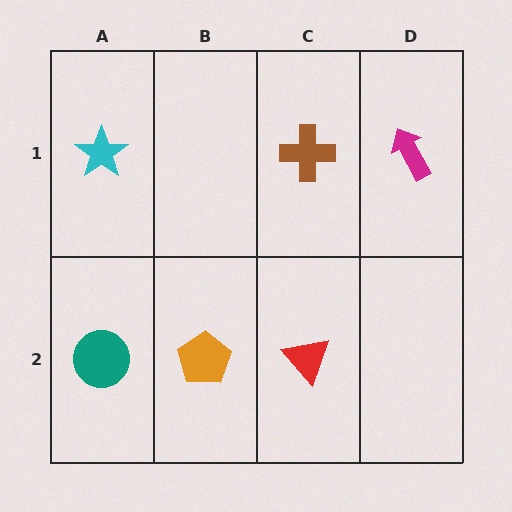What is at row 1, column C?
A brown cross.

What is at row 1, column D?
A magenta arrow.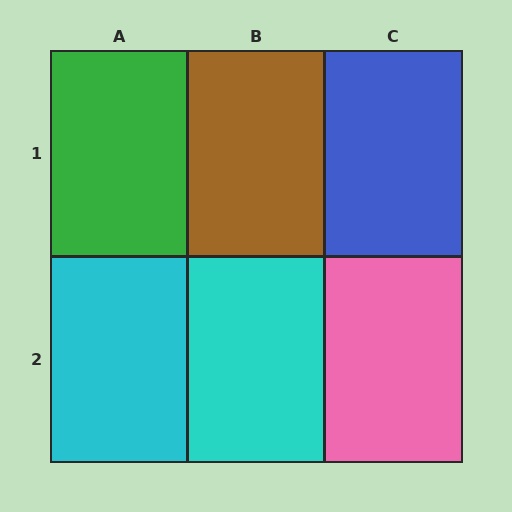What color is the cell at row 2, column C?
Pink.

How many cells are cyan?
2 cells are cyan.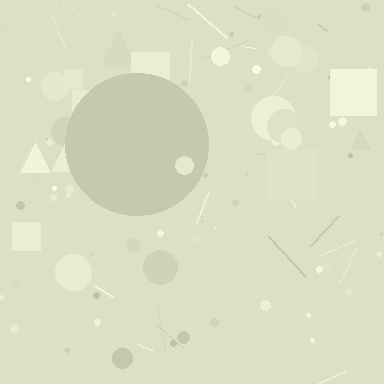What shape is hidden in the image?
A circle is hidden in the image.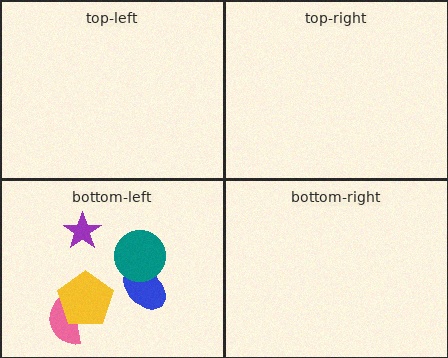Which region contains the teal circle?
The bottom-left region.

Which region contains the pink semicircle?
The bottom-left region.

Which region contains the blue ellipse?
The bottom-left region.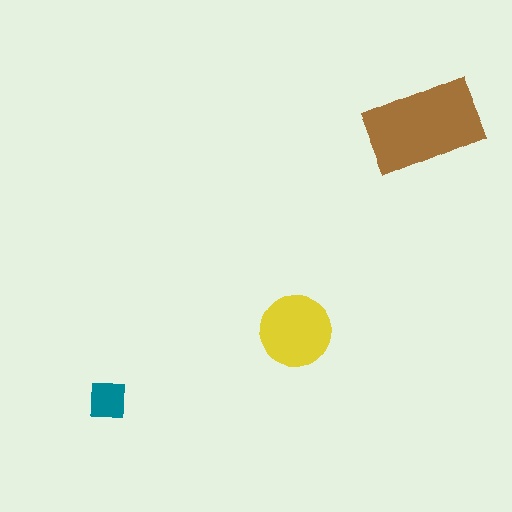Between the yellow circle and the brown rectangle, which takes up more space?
The brown rectangle.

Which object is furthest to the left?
The teal square is leftmost.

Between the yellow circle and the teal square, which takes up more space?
The yellow circle.